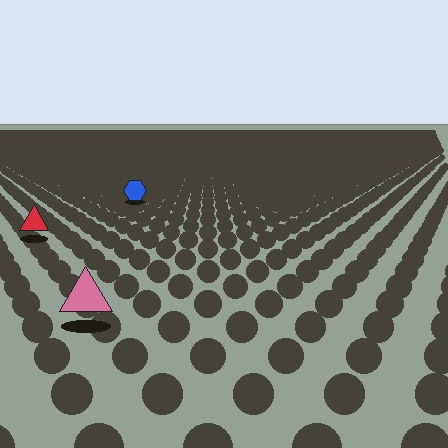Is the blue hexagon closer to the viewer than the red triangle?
No. The red triangle is closer — you can tell from the texture gradient: the ground texture is coarser near it.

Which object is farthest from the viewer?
The blue hexagon is farthest from the viewer. It appears smaller and the ground texture around it is denser.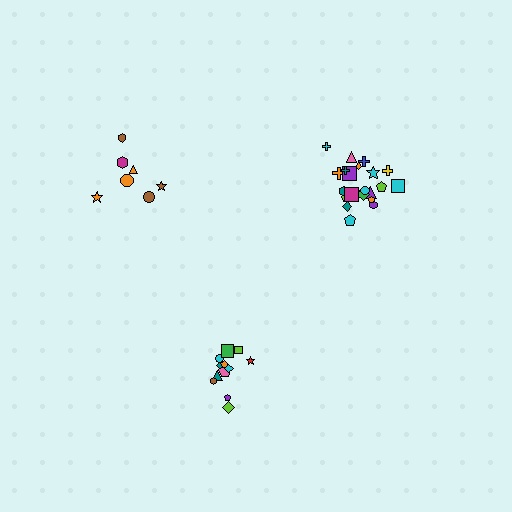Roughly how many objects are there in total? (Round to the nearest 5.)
Roughly 40 objects in total.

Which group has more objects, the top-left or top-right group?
The top-right group.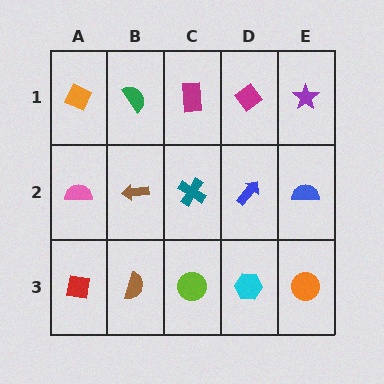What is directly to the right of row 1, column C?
A magenta diamond.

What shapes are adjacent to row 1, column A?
A pink semicircle (row 2, column A), a green semicircle (row 1, column B).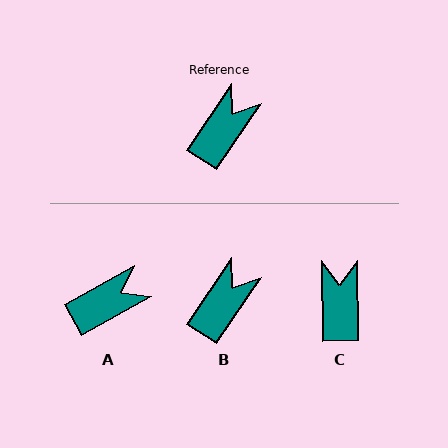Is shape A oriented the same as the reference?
No, it is off by about 27 degrees.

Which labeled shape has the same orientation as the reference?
B.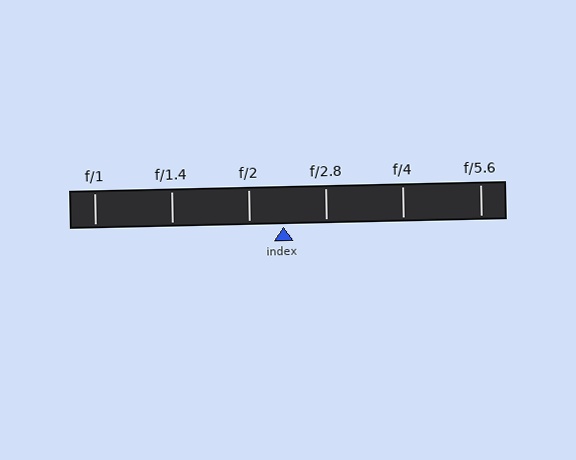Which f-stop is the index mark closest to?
The index mark is closest to f/2.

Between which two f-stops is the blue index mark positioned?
The index mark is between f/2 and f/2.8.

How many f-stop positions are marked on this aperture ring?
There are 6 f-stop positions marked.